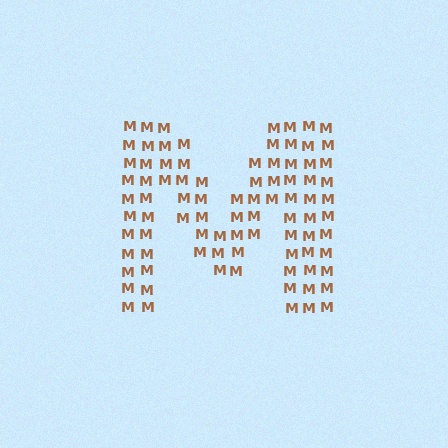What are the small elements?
The small elements are letter M's.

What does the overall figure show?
The overall figure shows the letter M.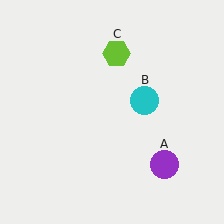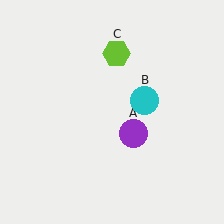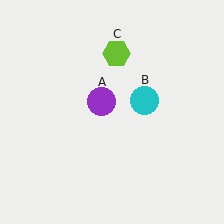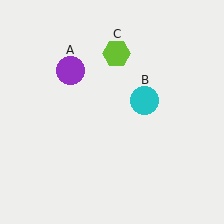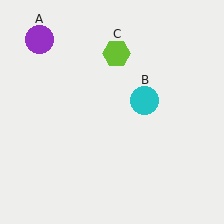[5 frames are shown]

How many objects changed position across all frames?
1 object changed position: purple circle (object A).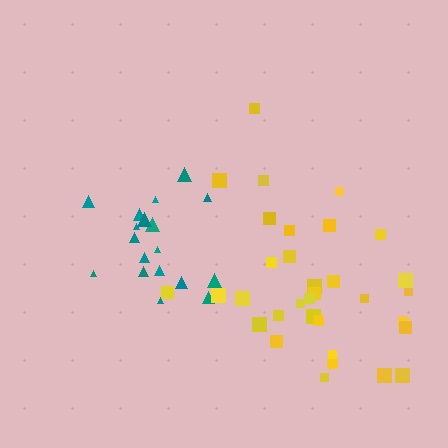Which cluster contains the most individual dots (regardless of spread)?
Yellow (33).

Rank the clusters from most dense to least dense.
yellow, teal.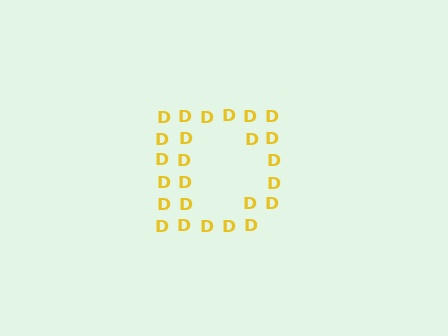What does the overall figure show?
The overall figure shows the letter D.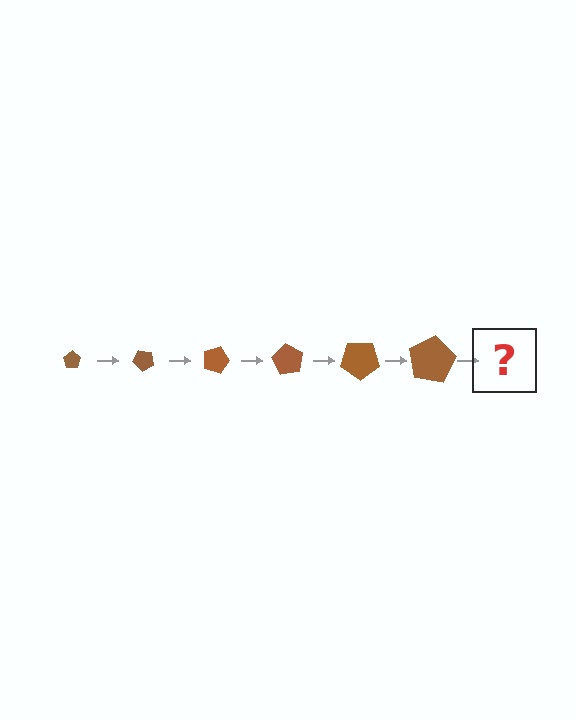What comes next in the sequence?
The next element should be a pentagon, larger than the previous one and rotated 270 degrees from the start.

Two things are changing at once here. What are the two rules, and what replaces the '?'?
The two rules are that the pentagon grows larger each step and it rotates 45 degrees each step. The '?' should be a pentagon, larger than the previous one and rotated 270 degrees from the start.